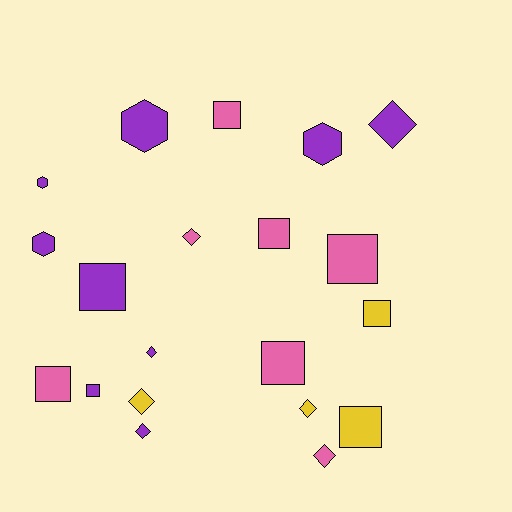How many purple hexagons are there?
There are 4 purple hexagons.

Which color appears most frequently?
Purple, with 9 objects.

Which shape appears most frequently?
Square, with 9 objects.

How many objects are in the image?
There are 20 objects.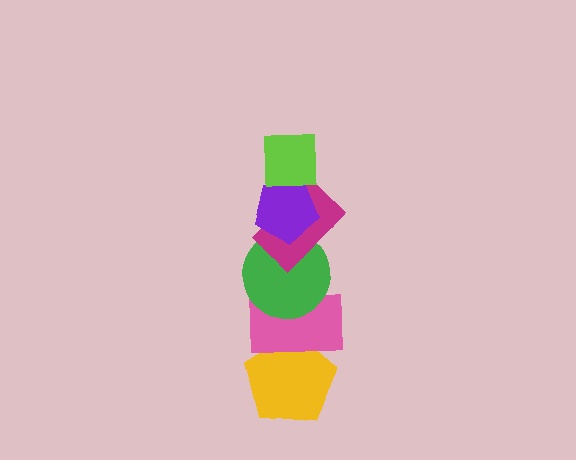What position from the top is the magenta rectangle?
The magenta rectangle is 3rd from the top.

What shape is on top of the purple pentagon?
The lime square is on top of the purple pentagon.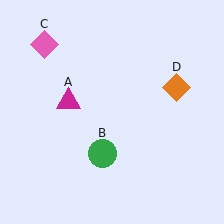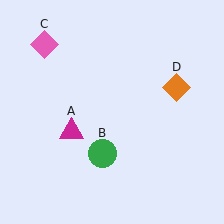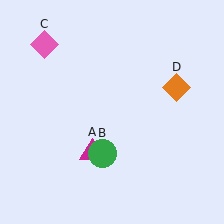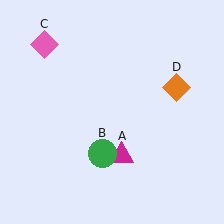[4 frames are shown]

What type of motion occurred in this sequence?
The magenta triangle (object A) rotated counterclockwise around the center of the scene.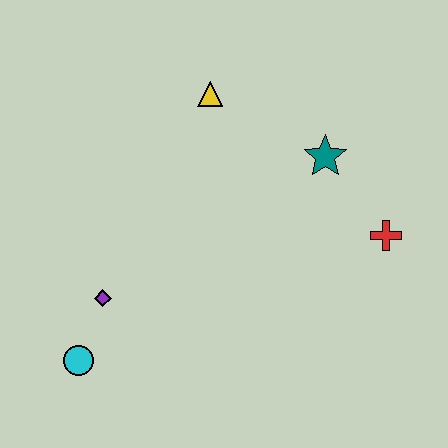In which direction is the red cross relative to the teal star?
The red cross is below the teal star.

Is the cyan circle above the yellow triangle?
No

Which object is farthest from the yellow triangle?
The cyan circle is farthest from the yellow triangle.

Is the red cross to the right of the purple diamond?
Yes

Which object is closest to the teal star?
The red cross is closest to the teal star.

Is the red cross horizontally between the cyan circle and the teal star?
No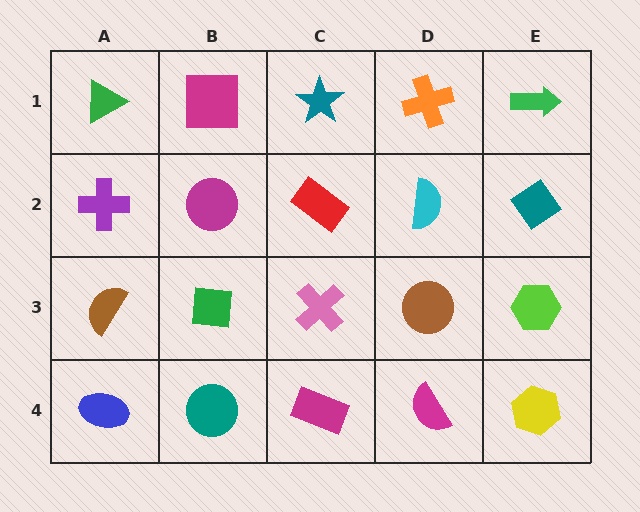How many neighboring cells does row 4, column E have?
2.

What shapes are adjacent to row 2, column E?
A green arrow (row 1, column E), a lime hexagon (row 3, column E), a cyan semicircle (row 2, column D).